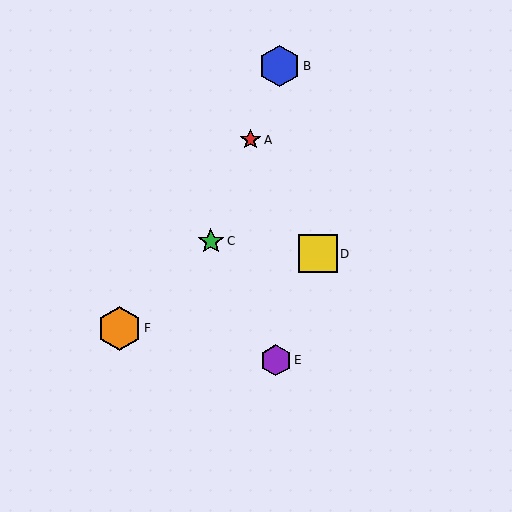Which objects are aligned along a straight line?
Objects A, B, C are aligned along a straight line.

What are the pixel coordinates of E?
Object E is at (276, 360).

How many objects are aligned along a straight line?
3 objects (A, B, C) are aligned along a straight line.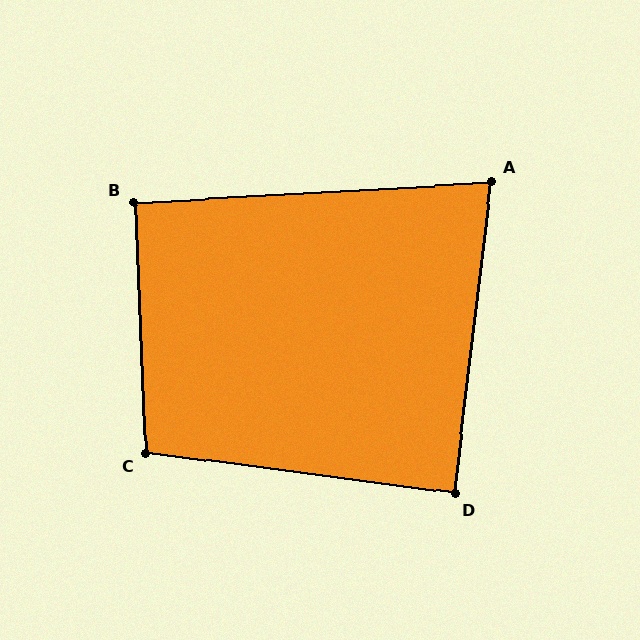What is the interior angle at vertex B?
Approximately 91 degrees (approximately right).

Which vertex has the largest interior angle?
C, at approximately 100 degrees.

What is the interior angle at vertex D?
Approximately 89 degrees (approximately right).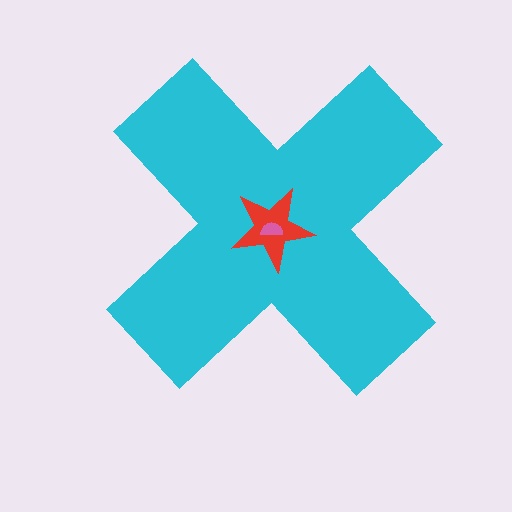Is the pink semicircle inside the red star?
Yes.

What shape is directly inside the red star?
The pink semicircle.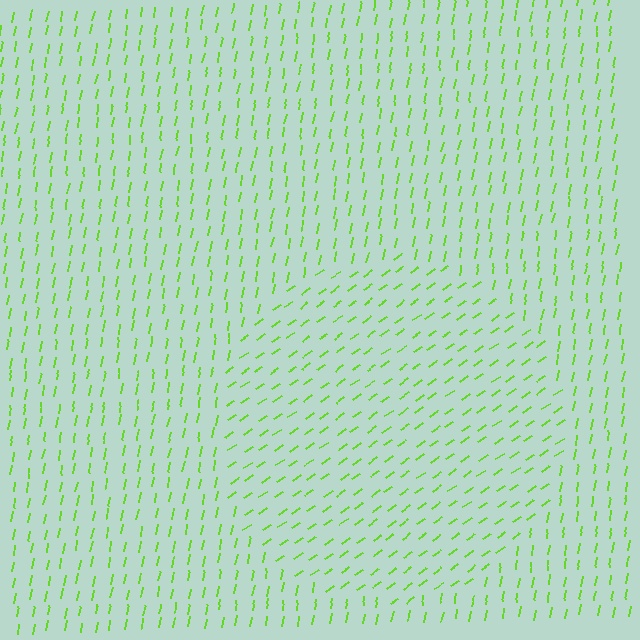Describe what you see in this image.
The image is filled with small lime line segments. A circle region in the image has lines oriented differently from the surrounding lines, creating a visible texture boundary.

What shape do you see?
I see a circle.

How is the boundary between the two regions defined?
The boundary is defined purely by a change in line orientation (approximately 45 degrees difference). All lines are the same color and thickness.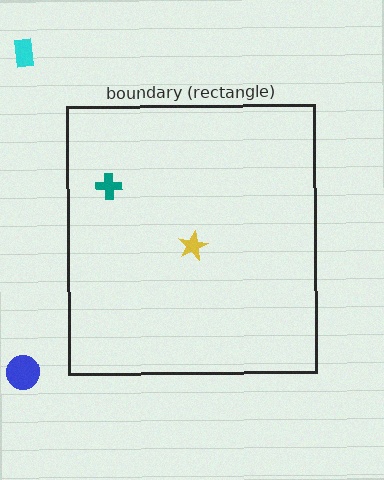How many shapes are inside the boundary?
2 inside, 2 outside.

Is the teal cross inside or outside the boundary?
Inside.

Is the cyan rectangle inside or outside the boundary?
Outside.